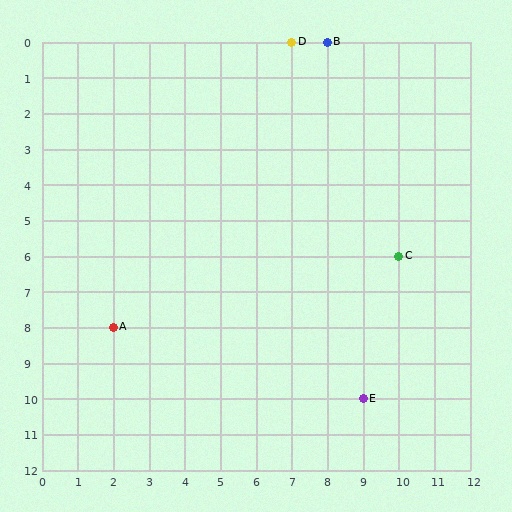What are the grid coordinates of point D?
Point D is at grid coordinates (7, 0).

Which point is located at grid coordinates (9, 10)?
Point E is at (9, 10).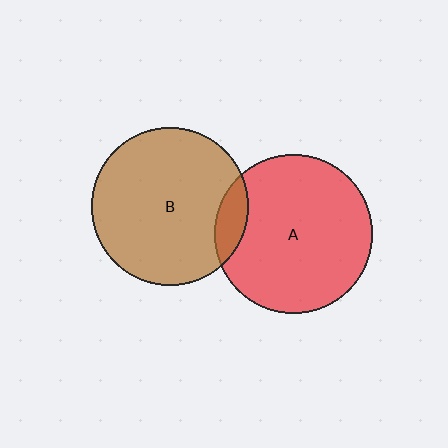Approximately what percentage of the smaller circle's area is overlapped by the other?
Approximately 10%.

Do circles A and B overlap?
Yes.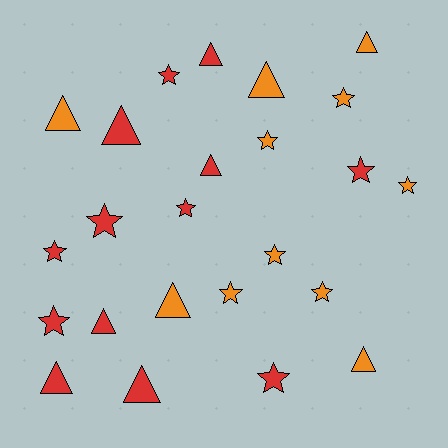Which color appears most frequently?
Red, with 13 objects.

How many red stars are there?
There are 7 red stars.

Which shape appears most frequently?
Star, with 13 objects.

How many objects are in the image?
There are 24 objects.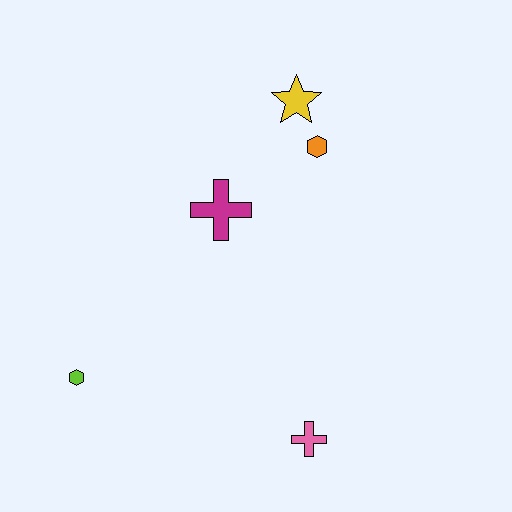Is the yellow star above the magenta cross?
Yes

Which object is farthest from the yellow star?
The lime hexagon is farthest from the yellow star.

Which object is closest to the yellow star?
The orange hexagon is closest to the yellow star.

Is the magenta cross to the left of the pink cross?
Yes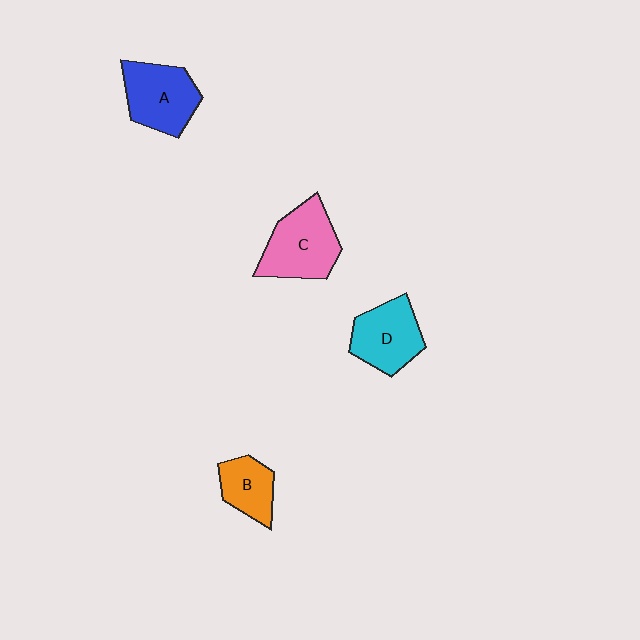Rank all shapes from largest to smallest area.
From largest to smallest: C (pink), A (blue), D (cyan), B (orange).